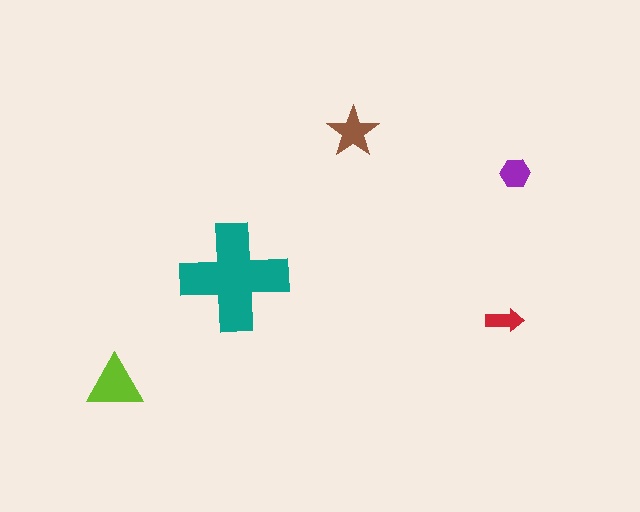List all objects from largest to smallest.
The teal cross, the lime triangle, the brown star, the purple hexagon, the red arrow.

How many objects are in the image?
There are 5 objects in the image.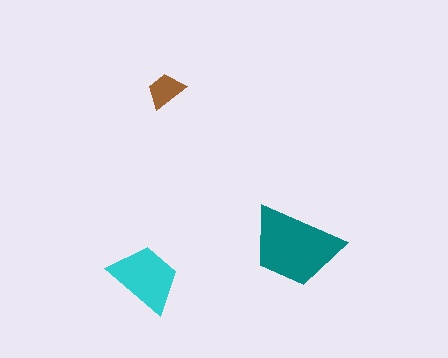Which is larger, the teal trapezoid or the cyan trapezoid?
The teal one.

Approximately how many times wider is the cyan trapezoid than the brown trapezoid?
About 2 times wider.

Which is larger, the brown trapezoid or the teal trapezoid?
The teal one.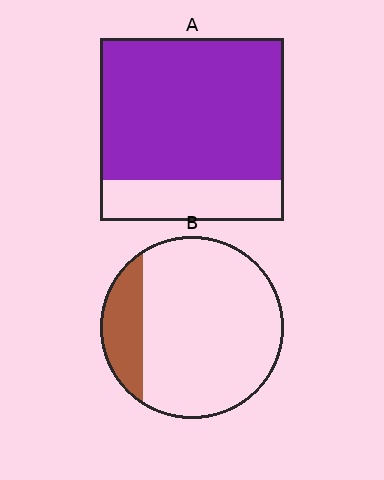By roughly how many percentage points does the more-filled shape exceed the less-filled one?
By roughly 60 percentage points (A over B).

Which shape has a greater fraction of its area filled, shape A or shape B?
Shape A.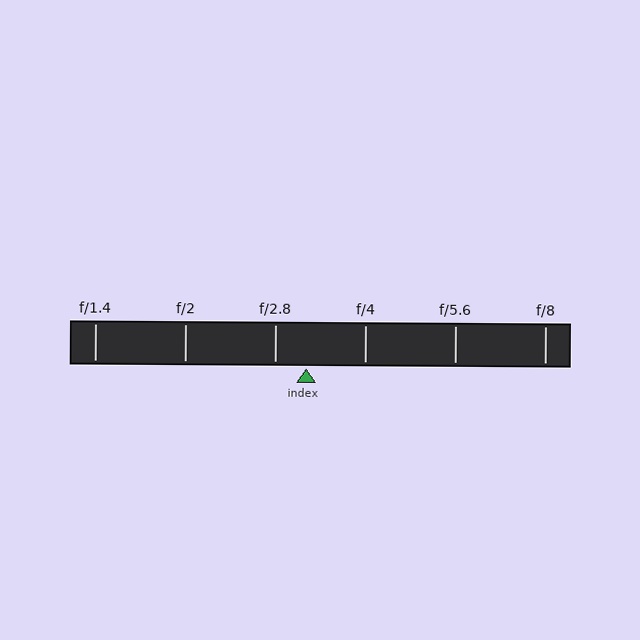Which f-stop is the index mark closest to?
The index mark is closest to f/2.8.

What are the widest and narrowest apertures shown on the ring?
The widest aperture shown is f/1.4 and the narrowest is f/8.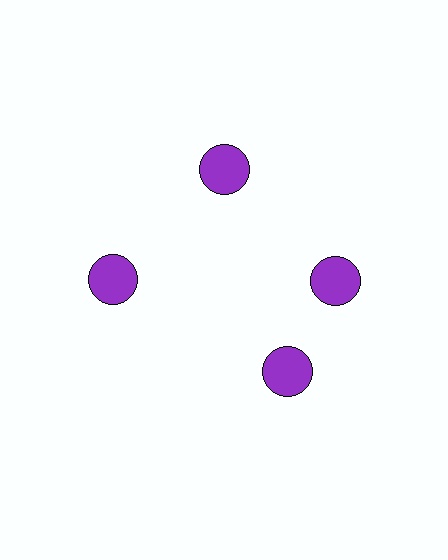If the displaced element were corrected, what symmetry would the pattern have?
It would have 4-fold rotational symmetry — the pattern would map onto itself every 90 degrees.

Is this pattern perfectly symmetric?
No. The 4 purple circles are arranged in a ring, but one element near the 6 o'clock position is rotated out of alignment along the ring, breaking the 4-fold rotational symmetry.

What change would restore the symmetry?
The symmetry would be restored by rotating it back into even spacing with its neighbors so that all 4 circles sit at equal angles and equal distance from the center.